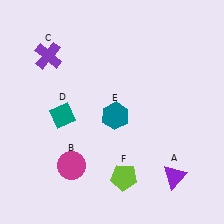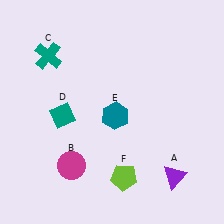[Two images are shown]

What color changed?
The cross (C) changed from purple in Image 1 to teal in Image 2.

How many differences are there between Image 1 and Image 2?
There is 1 difference between the two images.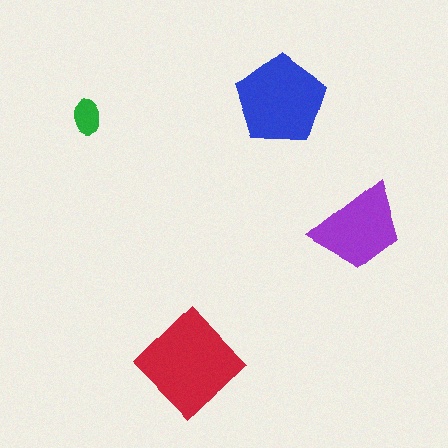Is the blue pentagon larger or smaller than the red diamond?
Smaller.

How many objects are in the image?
There are 4 objects in the image.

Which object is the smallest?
The green ellipse.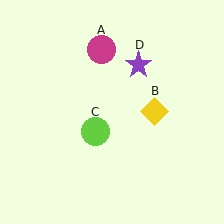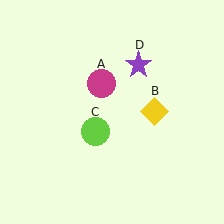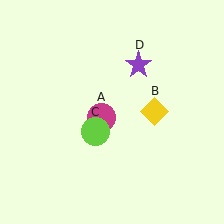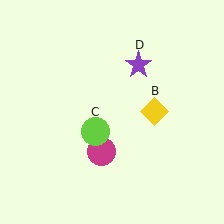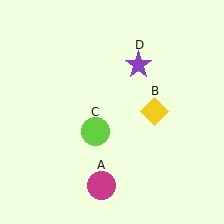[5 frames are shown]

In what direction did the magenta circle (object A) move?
The magenta circle (object A) moved down.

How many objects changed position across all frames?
1 object changed position: magenta circle (object A).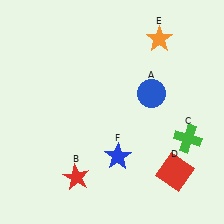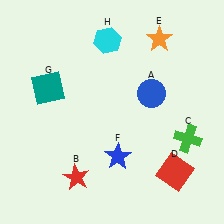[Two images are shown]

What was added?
A teal square (G), a cyan hexagon (H) were added in Image 2.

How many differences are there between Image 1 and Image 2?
There are 2 differences between the two images.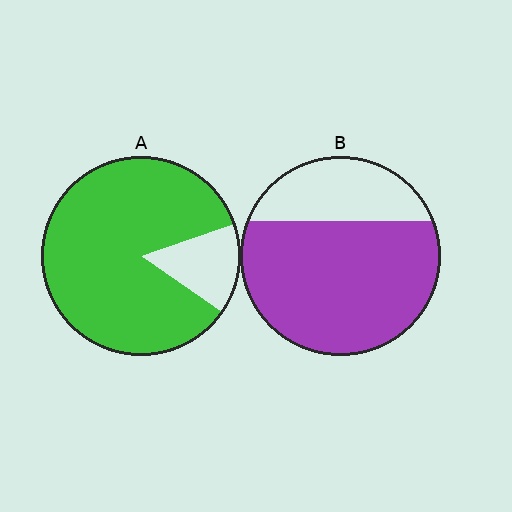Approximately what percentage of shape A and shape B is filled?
A is approximately 85% and B is approximately 70%.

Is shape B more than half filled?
Yes.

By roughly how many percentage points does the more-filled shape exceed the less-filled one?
By roughly 15 percentage points (A over B).